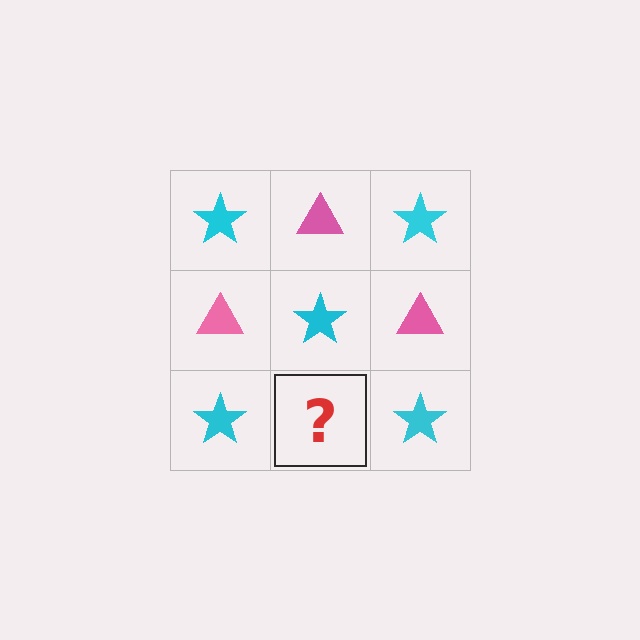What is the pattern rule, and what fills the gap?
The rule is that it alternates cyan star and pink triangle in a checkerboard pattern. The gap should be filled with a pink triangle.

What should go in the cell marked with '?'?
The missing cell should contain a pink triangle.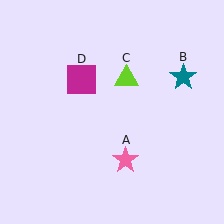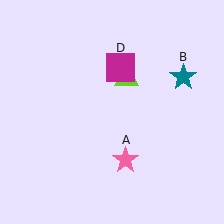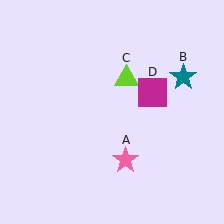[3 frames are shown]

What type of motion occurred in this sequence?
The magenta square (object D) rotated clockwise around the center of the scene.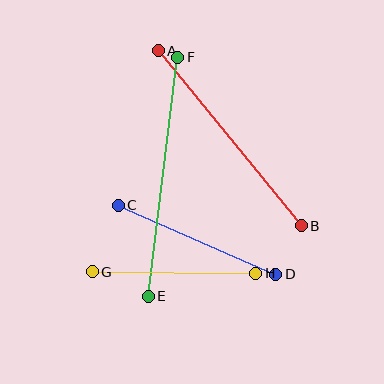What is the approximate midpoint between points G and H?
The midpoint is at approximately (174, 272) pixels.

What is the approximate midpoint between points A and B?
The midpoint is at approximately (230, 138) pixels.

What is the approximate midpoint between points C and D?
The midpoint is at approximately (197, 240) pixels.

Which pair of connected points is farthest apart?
Points E and F are farthest apart.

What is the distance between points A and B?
The distance is approximately 226 pixels.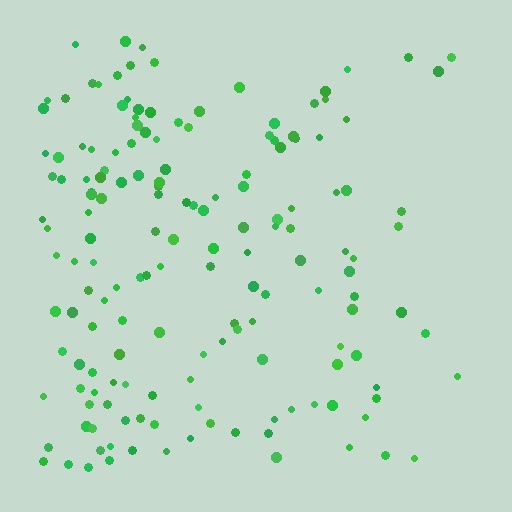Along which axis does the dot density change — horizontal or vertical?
Horizontal.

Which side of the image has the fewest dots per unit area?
The right.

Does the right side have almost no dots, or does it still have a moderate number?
Still a moderate number, just noticeably fewer than the left.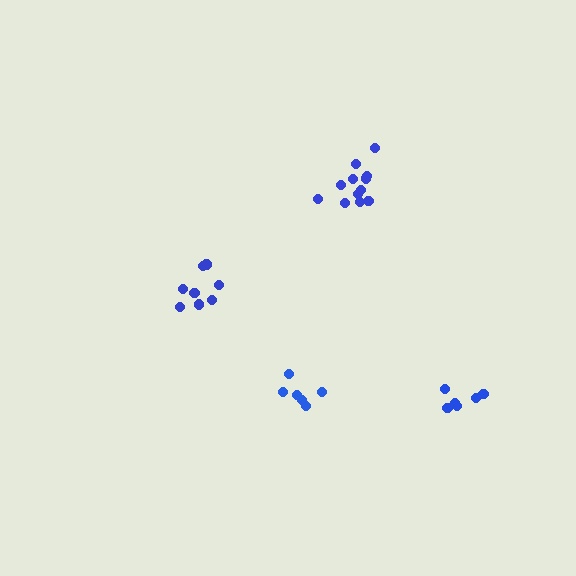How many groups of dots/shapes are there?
There are 4 groups.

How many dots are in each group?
Group 1: 6 dots, Group 2: 8 dots, Group 3: 6 dots, Group 4: 12 dots (32 total).